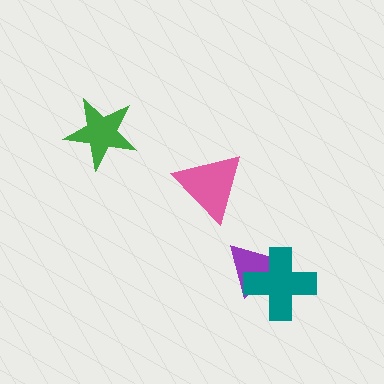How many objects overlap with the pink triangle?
0 objects overlap with the pink triangle.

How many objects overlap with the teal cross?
1 object overlaps with the teal cross.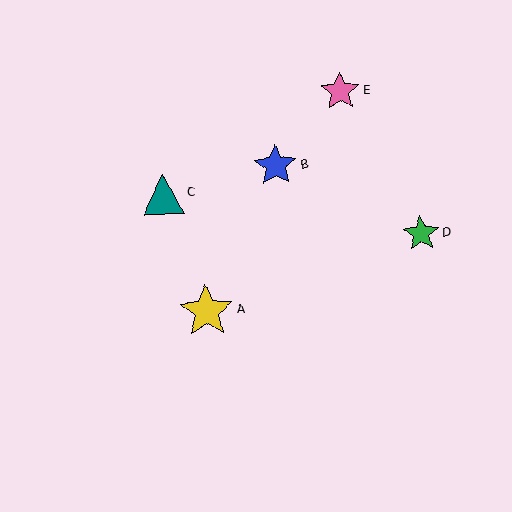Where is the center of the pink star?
The center of the pink star is at (340, 91).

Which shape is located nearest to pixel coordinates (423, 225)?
The green star (labeled D) at (421, 233) is nearest to that location.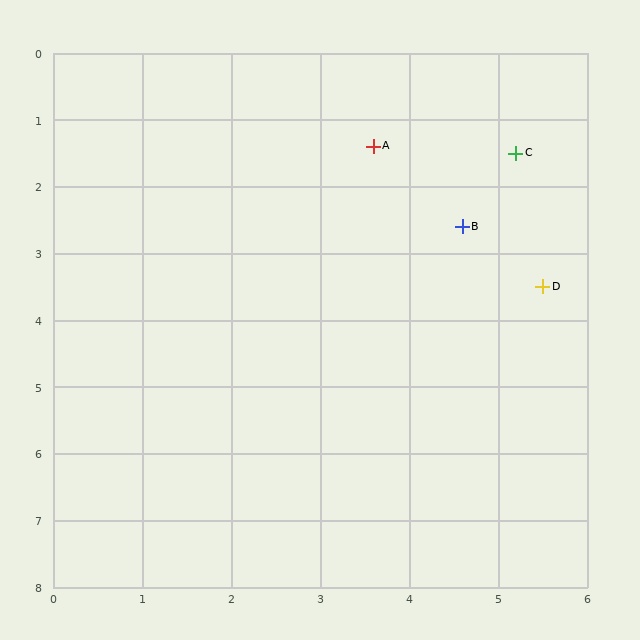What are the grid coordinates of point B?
Point B is at approximately (4.6, 2.6).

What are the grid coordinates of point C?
Point C is at approximately (5.2, 1.5).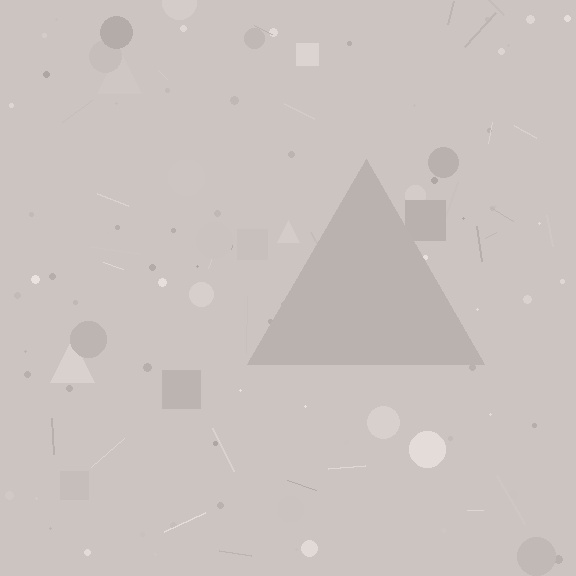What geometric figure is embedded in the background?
A triangle is embedded in the background.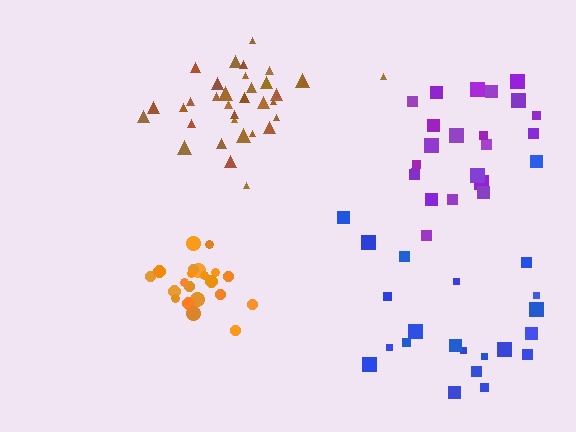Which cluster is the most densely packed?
Orange.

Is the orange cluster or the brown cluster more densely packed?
Orange.